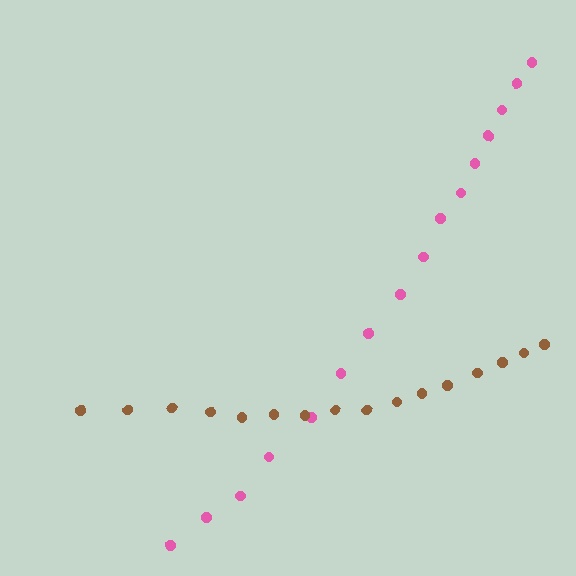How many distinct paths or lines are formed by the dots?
There are 2 distinct paths.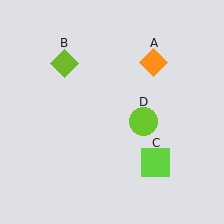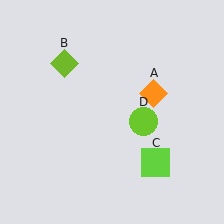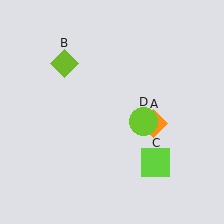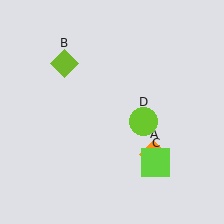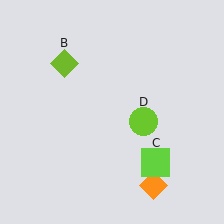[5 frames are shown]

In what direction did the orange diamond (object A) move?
The orange diamond (object A) moved down.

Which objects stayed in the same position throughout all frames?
Lime diamond (object B) and lime square (object C) and lime circle (object D) remained stationary.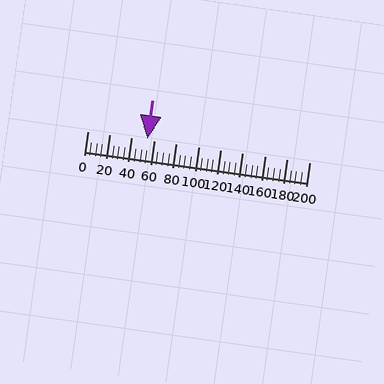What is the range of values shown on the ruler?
The ruler shows values from 0 to 200.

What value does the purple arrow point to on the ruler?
The purple arrow points to approximately 54.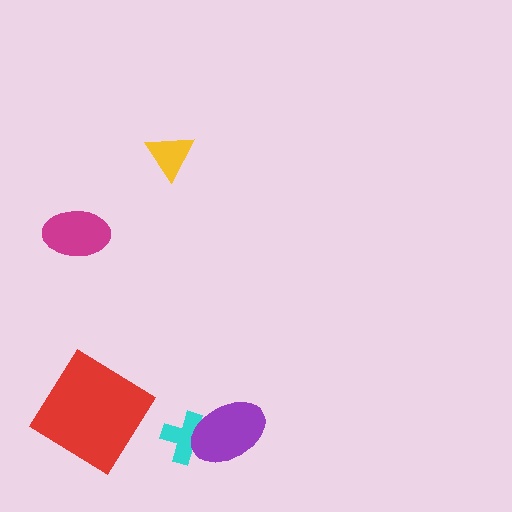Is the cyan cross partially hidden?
Yes, it is partially covered by another shape.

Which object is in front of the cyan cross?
The purple ellipse is in front of the cyan cross.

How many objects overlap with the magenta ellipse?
0 objects overlap with the magenta ellipse.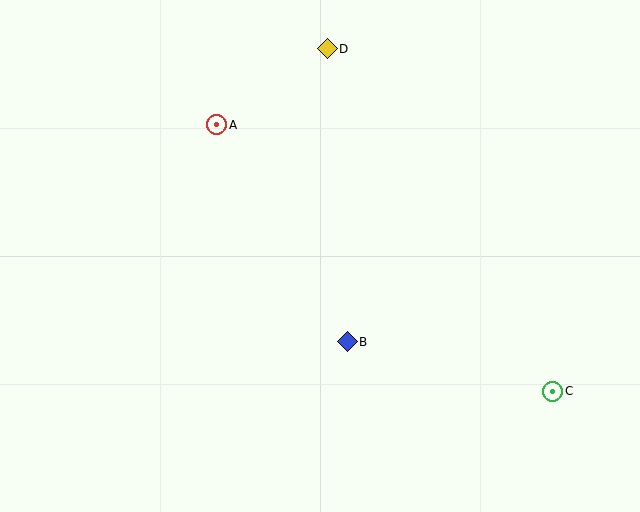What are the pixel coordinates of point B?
Point B is at (347, 342).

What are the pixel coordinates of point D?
Point D is at (327, 49).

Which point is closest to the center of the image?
Point B at (347, 342) is closest to the center.